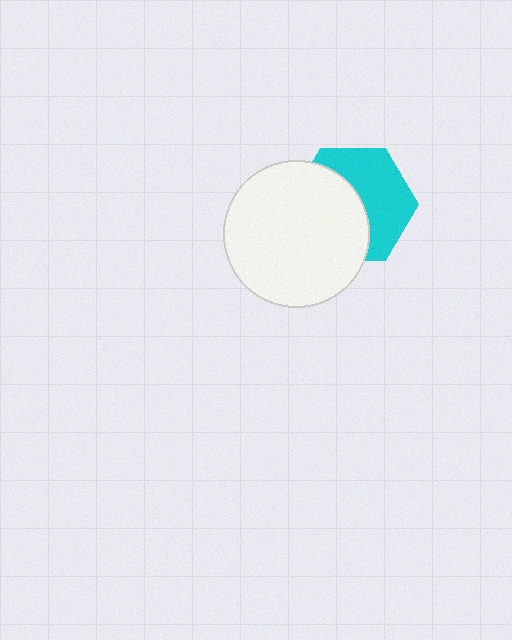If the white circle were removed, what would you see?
You would see the complete cyan hexagon.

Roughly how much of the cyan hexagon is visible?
About half of it is visible (roughly 49%).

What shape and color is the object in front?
The object in front is a white circle.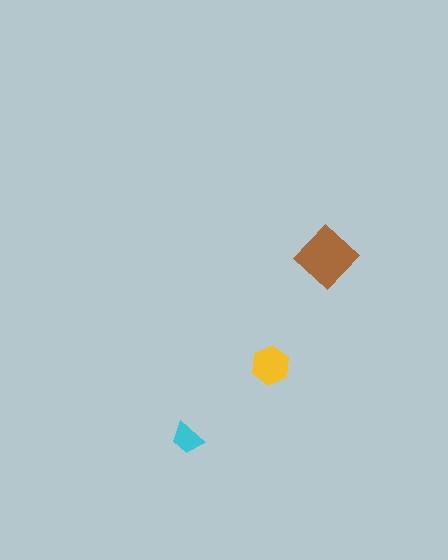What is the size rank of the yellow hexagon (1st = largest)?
2nd.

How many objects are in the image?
There are 3 objects in the image.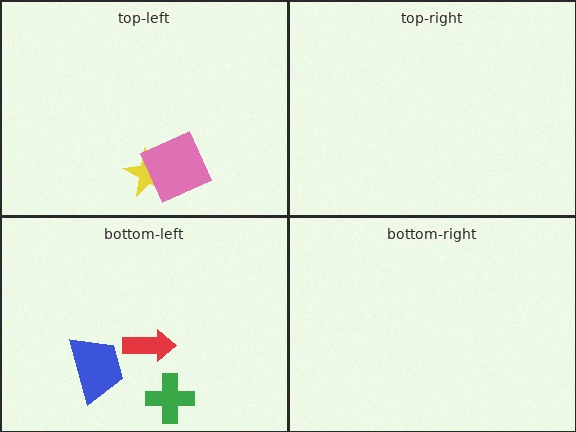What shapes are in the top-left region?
The yellow star, the pink diamond.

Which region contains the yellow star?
The top-left region.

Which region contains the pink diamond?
The top-left region.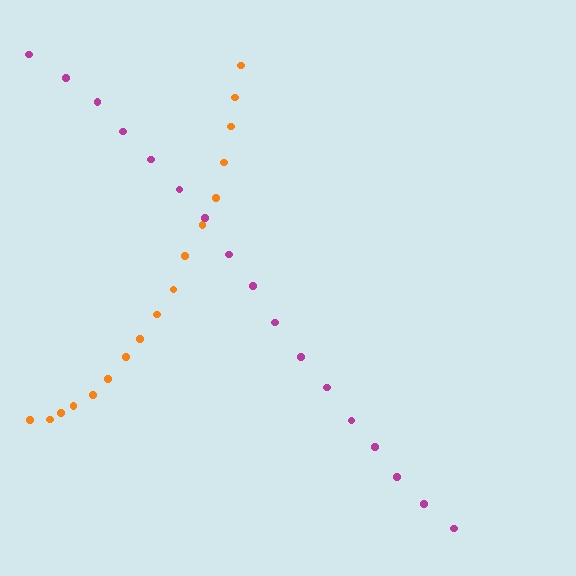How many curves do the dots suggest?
There are 2 distinct paths.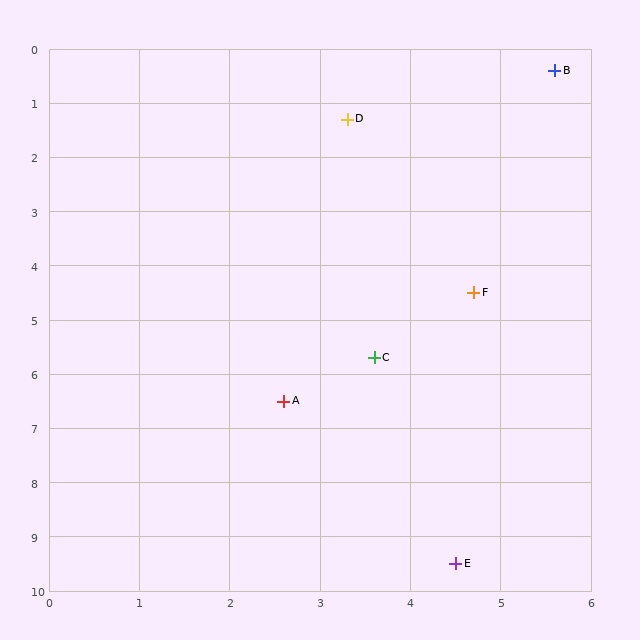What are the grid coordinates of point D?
Point D is at approximately (3.3, 1.3).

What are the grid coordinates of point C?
Point C is at approximately (3.6, 5.7).